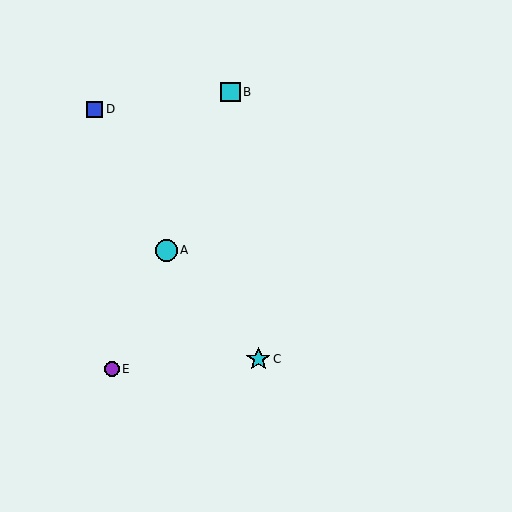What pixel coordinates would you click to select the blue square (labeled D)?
Click at (95, 109) to select the blue square D.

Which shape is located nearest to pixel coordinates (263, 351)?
The cyan star (labeled C) at (258, 359) is nearest to that location.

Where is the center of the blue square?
The center of the blue square is at (95, 109).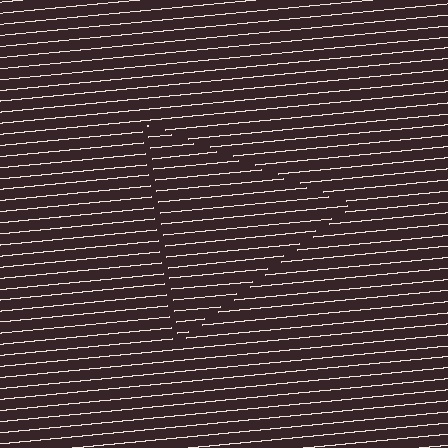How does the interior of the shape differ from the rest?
The interior of the shape contains the same grating, shifted by half a period — the contour is defined by the phase discontinuity where line-ends from the inner and outer gratings abut.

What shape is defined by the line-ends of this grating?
An illusory triangle. The interior of the shape contains the same grating, shifted by half a period — the contour is defined by the phase discontinuity where line-ends from the inner and outer gratings abut.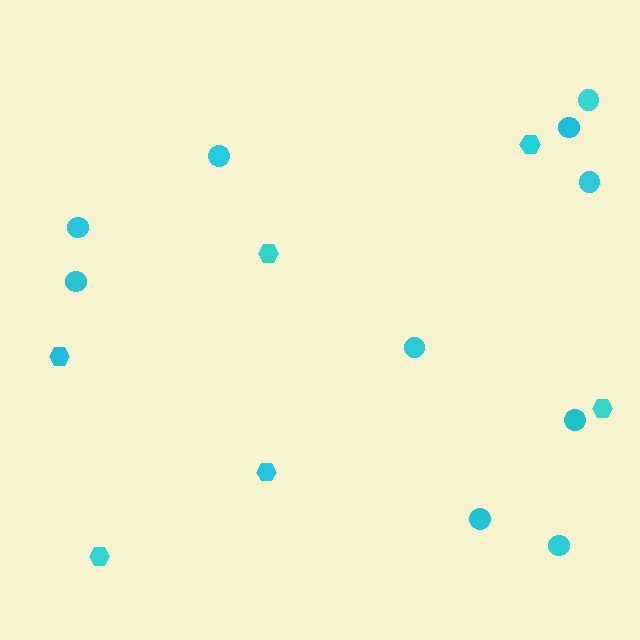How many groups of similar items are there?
There are 2 groups: one group of circles (10) and one group of hexagons (6).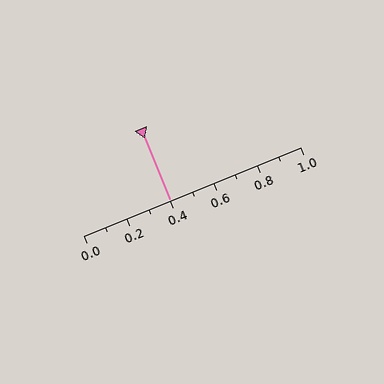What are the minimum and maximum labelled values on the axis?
The axis runs from 0.0 to 1.0.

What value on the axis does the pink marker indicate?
The marker indicates approximately 0.4.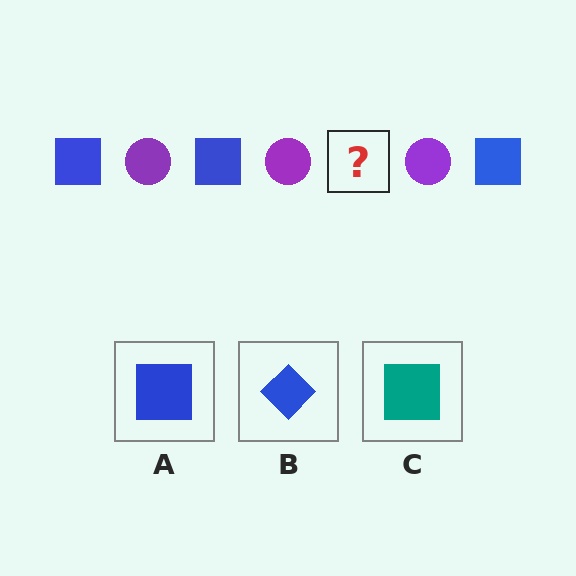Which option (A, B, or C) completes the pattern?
A.